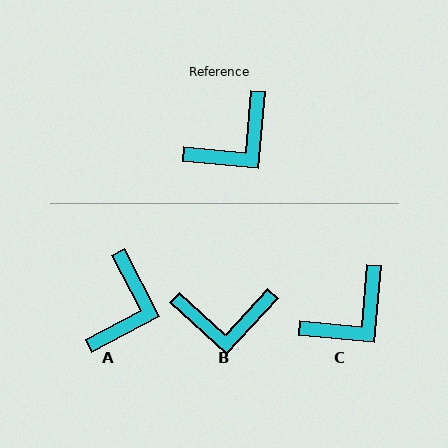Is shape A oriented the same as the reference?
No, it is off by about 33 degrees.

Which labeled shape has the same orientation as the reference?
C.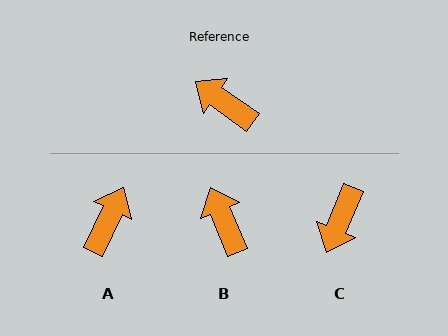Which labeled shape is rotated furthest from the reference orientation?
C, about 103 degrees away.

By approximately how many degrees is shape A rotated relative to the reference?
Approximately 80 degrees clockwise.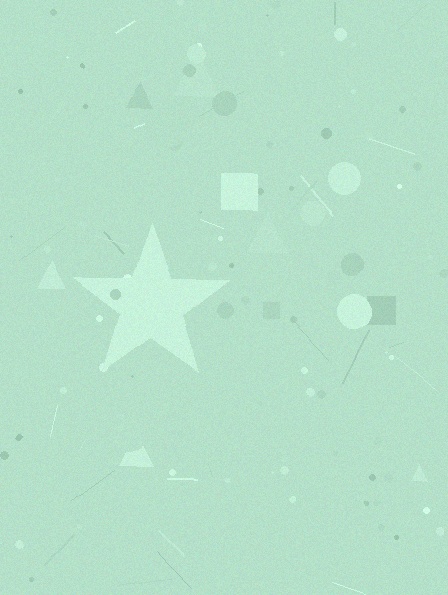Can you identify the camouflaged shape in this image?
The camouflaged shape is a star.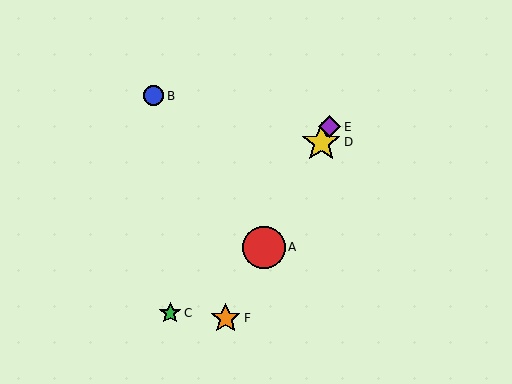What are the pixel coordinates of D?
Object D is at (321, 142).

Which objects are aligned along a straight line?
Objects A, D, E, F are aligned along a straight line.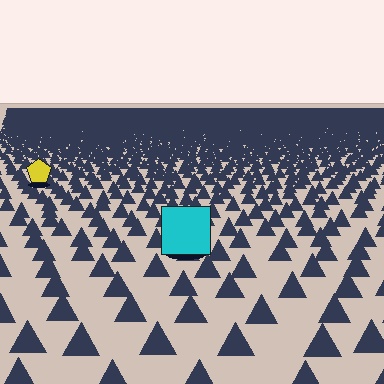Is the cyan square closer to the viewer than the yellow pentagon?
Yes. The cyan square is closer — you can tell from the texture gradient: the ground texture is coarser near it.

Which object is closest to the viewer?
The cyan square is closest. The texture marks near it are larger and more spread out.